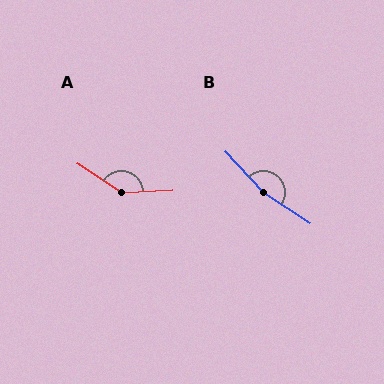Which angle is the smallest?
A, at approximately 144 degrees.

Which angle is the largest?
B, at approximately 166 degrees.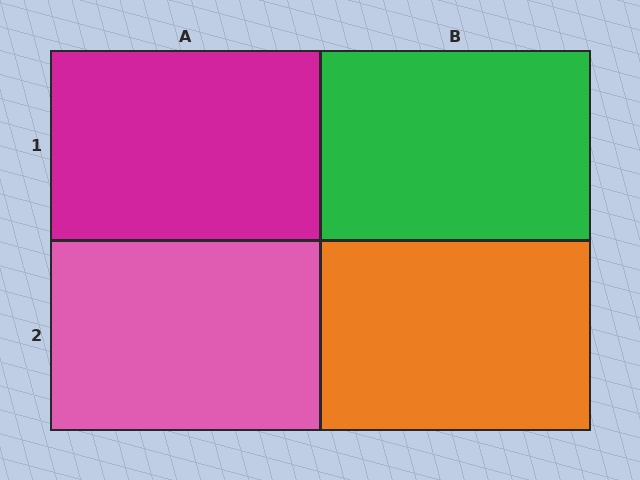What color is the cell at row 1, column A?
Magenta.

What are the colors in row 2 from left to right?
Pink, orange.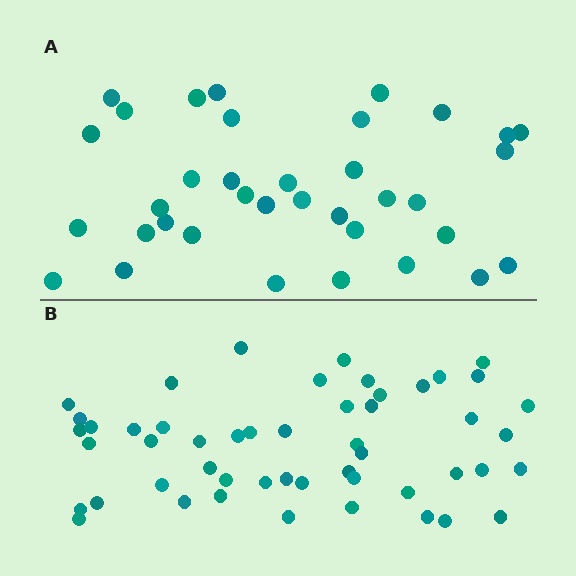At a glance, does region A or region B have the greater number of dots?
Region B (the bottom region) has more dots.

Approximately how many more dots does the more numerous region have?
Region B has approximately 15 more dots than region A.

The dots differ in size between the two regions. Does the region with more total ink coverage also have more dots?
No. Region A has more total ink coverage because its dots are larger, but region B actually contains more individual dots. Total area can be misleading — the number of items is what matters here.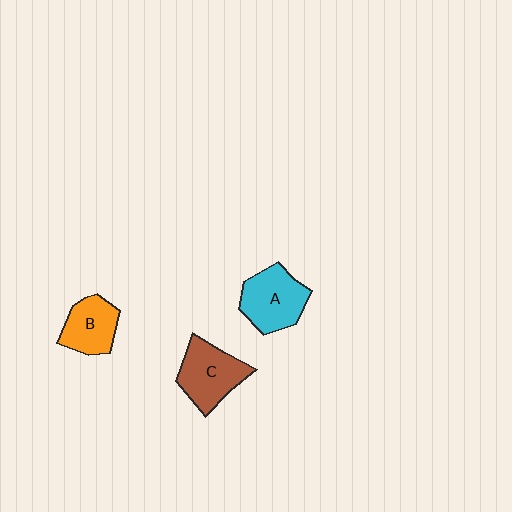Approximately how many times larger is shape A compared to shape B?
Approximately 1.3 times.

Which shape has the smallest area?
Shape B (orange).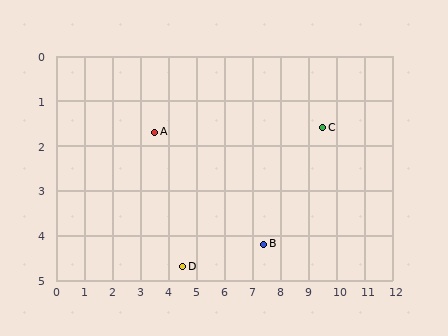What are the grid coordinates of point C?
Point C is at approximately (9.5, 1.6).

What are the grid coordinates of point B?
Point B is at approximately (7.4, 4.2).